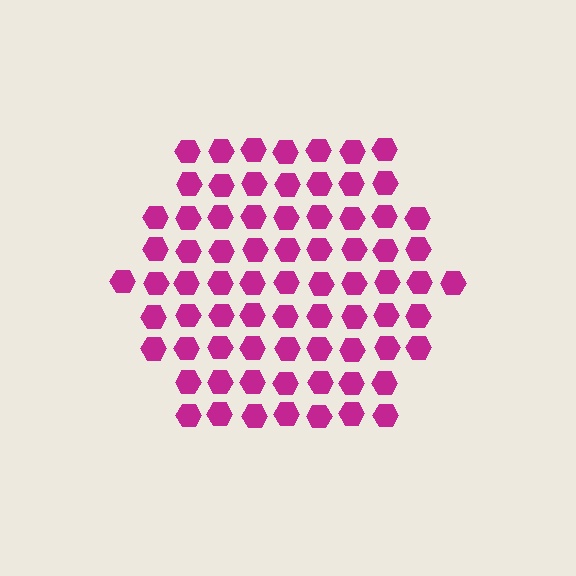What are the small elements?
The small elements are hexagons.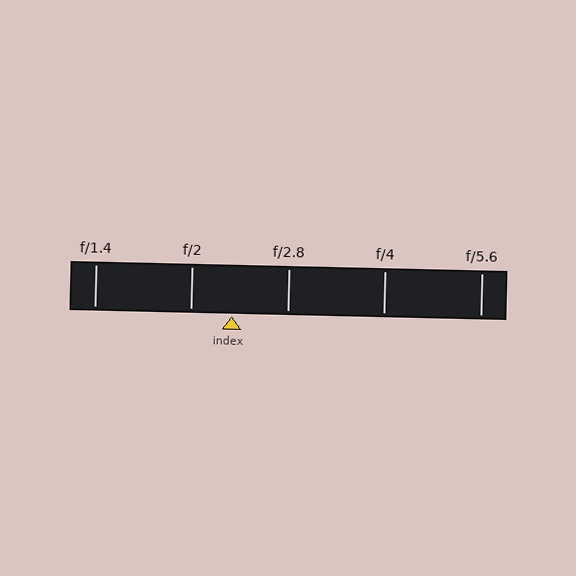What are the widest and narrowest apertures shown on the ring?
The widest aperture shown is f/1.4 and the narrowest is f/5.6.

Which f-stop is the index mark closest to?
The index mark is closest to f/2.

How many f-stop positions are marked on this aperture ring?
There are 5 f-stop positions marked.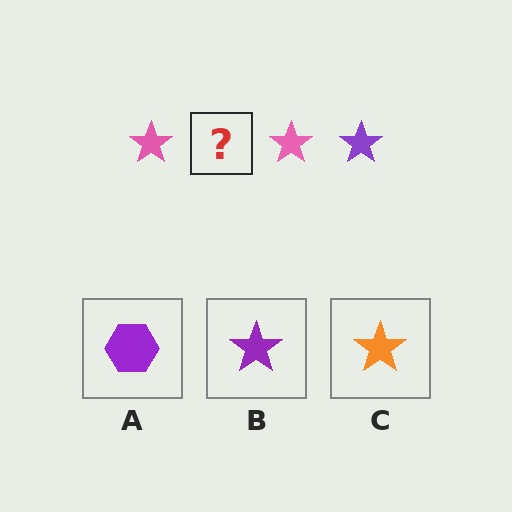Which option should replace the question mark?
Option B.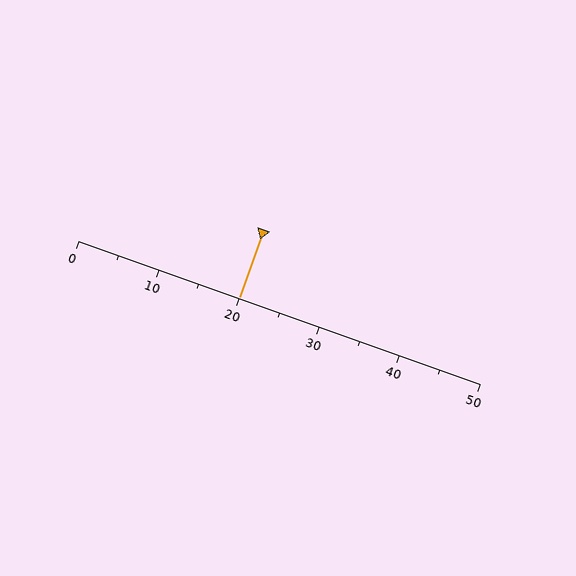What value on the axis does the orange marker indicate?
The marker indicates approximately 20.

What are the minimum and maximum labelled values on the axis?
The axis runs from 0 to 50.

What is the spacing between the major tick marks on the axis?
The major ticks are spaced 10 apart.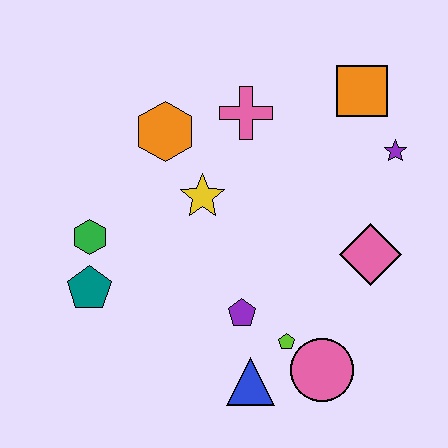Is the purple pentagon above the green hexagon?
No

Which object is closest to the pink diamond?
The purple star is closest to the pink diamond.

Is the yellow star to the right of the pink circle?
No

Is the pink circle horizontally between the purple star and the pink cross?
Yes